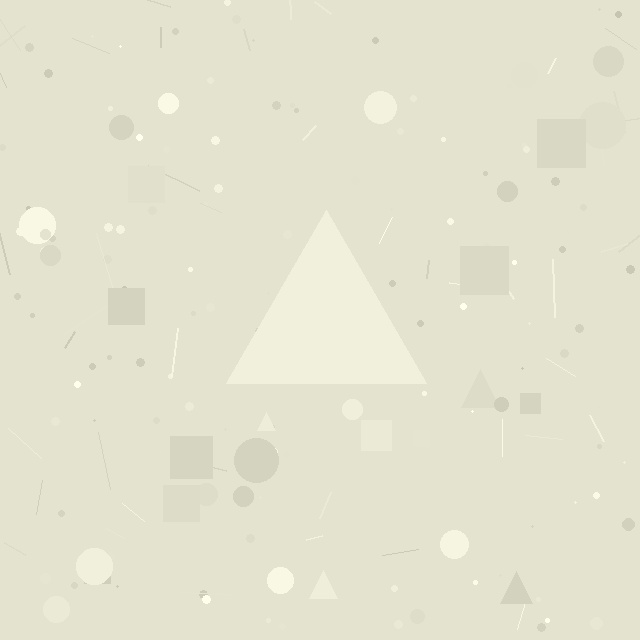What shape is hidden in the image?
A triangle is hidden in the image.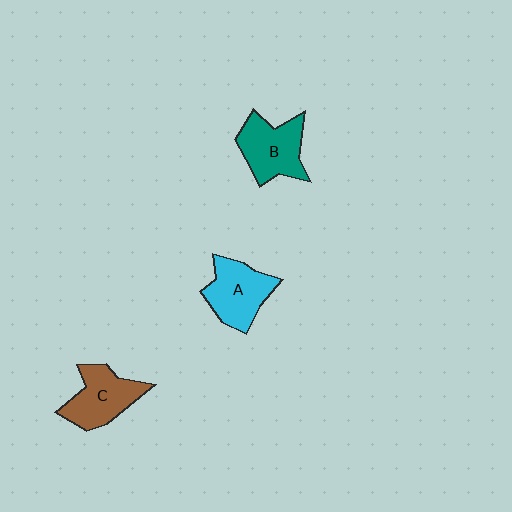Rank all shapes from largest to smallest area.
From largest to smallest: B (teal), A (cyan), C (brown).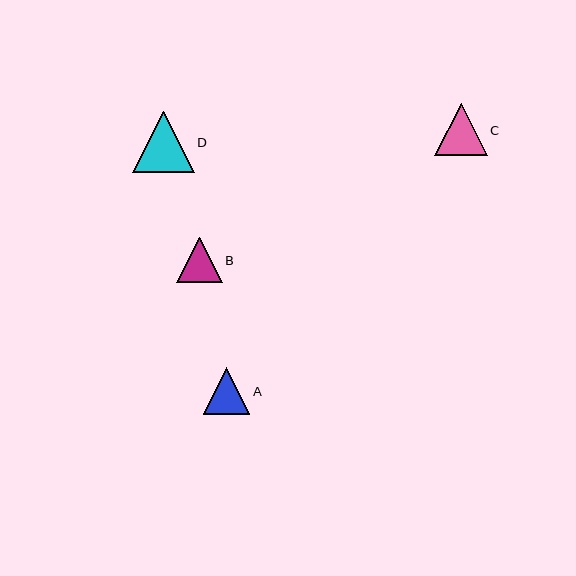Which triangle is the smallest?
Triangle B is the smallest with a size of approximately 46 pixels.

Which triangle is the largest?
Triangle D is the largest with a size of approximately 61 pixels.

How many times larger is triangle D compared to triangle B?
Triangle D is approximately 1.3 times the size of triangle B.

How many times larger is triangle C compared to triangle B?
Triangle C is approximately 1.1 times the size of triangle B.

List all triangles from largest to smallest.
From largest to smallest: D, C, A, B.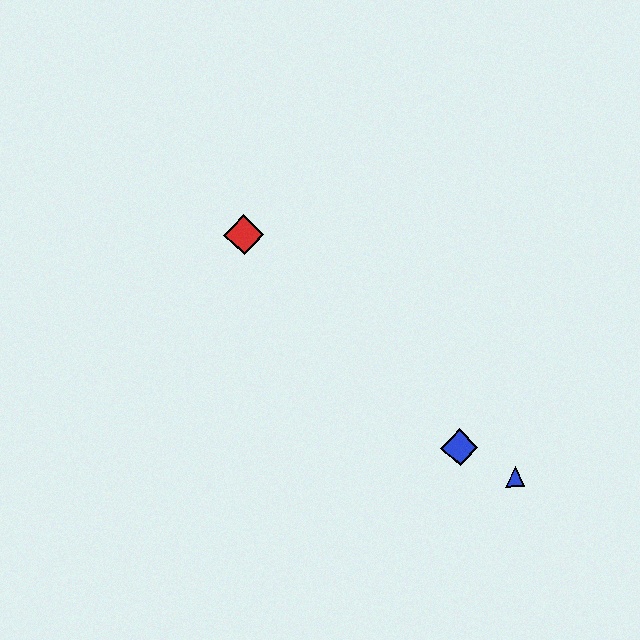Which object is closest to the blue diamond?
The blue triangle is closest to the blue diamond.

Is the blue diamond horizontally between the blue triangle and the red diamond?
Yes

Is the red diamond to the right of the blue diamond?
No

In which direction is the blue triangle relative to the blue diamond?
The blue triangle is to the right of the blue diamond.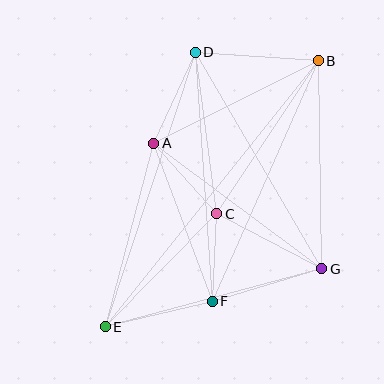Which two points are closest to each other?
Points C and F are closest to each other.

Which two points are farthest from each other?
Points B and E are farthest from each other.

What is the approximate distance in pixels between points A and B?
The distance between A and B is approximately 184 pixels.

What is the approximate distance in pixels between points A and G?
The distance between A and G is approximately 210 pixels.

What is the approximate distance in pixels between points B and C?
The distance between B and C is approximately 184 pixels.